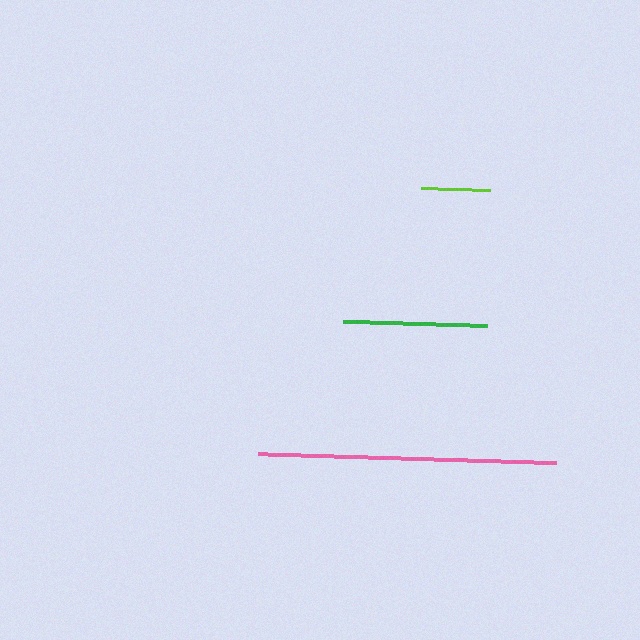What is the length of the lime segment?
The lime segment is approximately 68 pixels long.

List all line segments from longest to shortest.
From longest to shortest: pink, green, lime.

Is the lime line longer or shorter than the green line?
The green line is longer than the lime line.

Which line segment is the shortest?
The lime line is the shortest at approximately 68 pixels.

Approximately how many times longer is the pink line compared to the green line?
The pink line is approximately 2.1 times the length of the green line.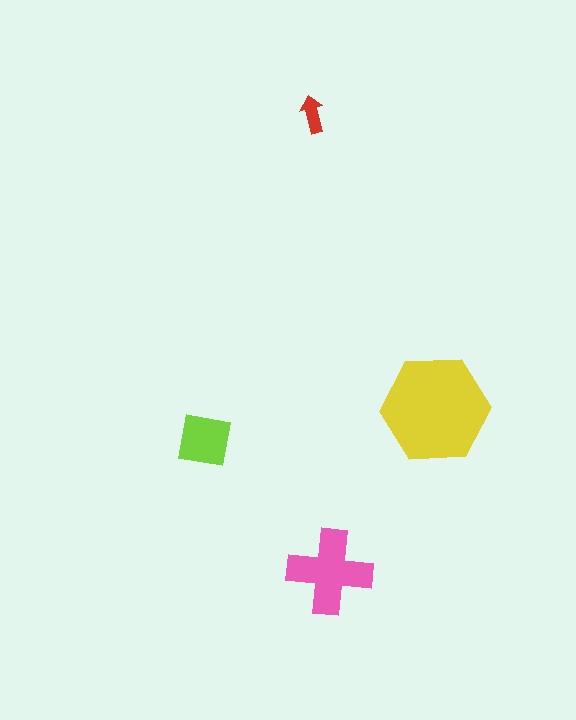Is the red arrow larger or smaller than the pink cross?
Smaller.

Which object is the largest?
The yellow hexagon.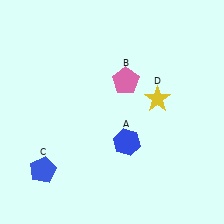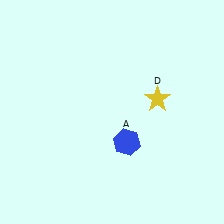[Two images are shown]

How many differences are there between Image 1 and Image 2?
There are 2 differences between the two images.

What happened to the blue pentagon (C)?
The blue pentagon (C) was removed in Image 2. It was in the bottom-left area of Image 1.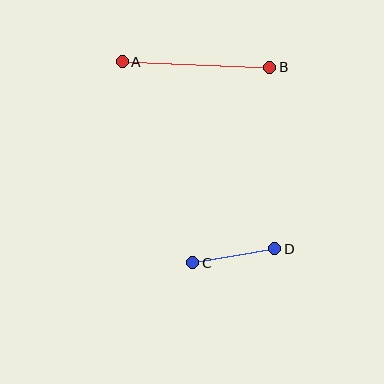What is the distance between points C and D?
The distance is approximately 83 pixels.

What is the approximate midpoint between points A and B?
The midpoint is at approximately (196, 65) pixels.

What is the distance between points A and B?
The distance is approximately 148 pixels.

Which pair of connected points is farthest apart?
Points A and B are farthest apart.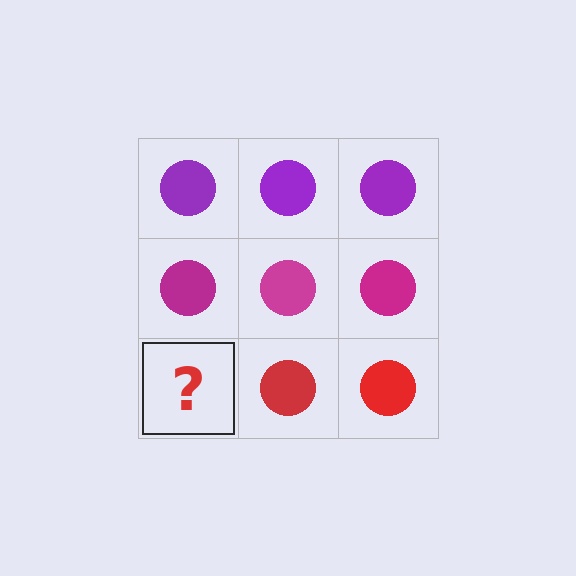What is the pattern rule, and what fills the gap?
The rule is that each row has a consistent color. The gap should be filled with a red circle.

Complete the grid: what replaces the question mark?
The question mark should be replaced with a red circle.